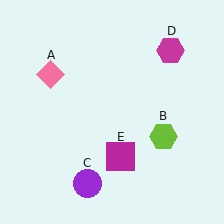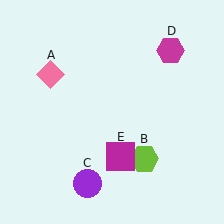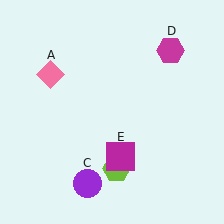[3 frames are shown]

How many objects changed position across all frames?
1 object changed position: lime hexagon (object B).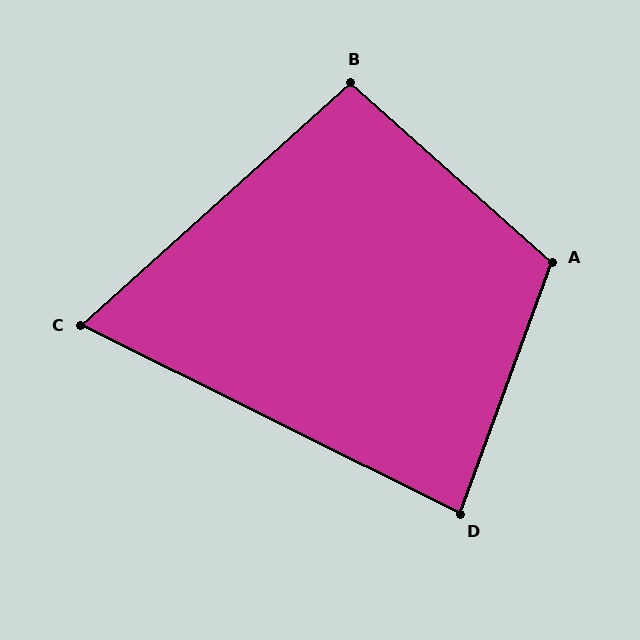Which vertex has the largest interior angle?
A, at approximately 112 degrees.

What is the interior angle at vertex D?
Approximately 84 degrees (acute).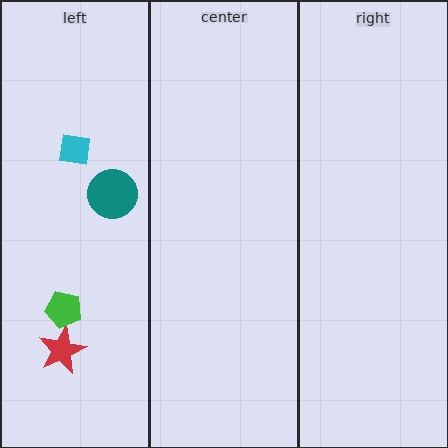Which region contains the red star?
The left region.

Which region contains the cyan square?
The left region.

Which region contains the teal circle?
The left region.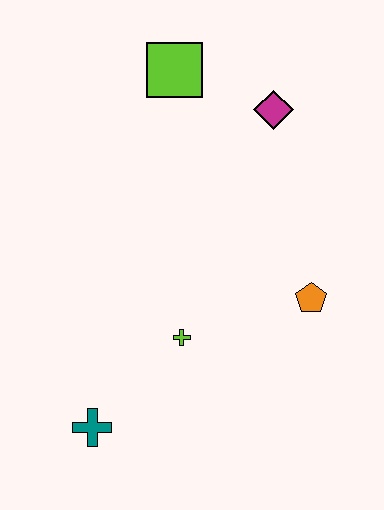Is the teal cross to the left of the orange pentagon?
Yes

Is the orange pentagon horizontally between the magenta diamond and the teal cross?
No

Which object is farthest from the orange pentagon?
The lime square is farthest from the orange pentagon.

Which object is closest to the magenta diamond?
The lime square is closest to the magenta diamond.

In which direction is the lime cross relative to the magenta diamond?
The lime cross is below the magenta diamond.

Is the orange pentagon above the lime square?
No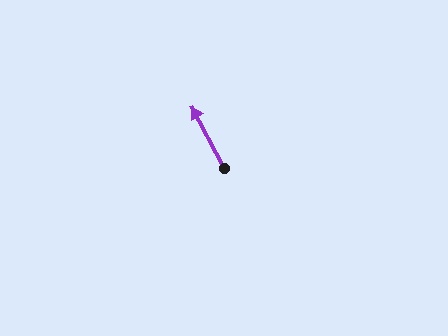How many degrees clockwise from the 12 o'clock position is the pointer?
Approximately 332 degrees.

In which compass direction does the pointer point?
Northwest.